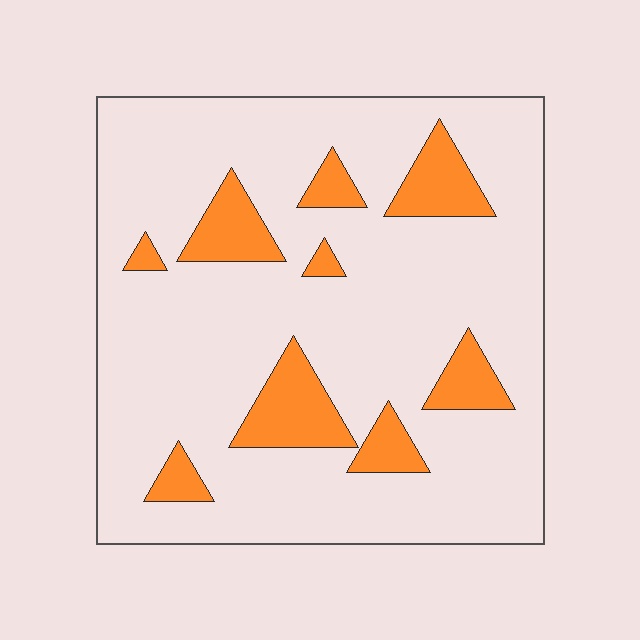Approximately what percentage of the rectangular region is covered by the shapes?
Approximately 15%.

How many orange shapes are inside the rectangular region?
9.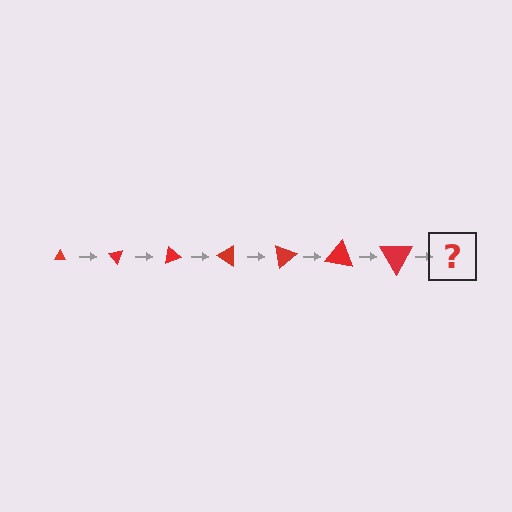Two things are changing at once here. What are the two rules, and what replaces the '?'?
The two rules are that the triangle grows larger each step and it rotates 50 degrees each step. The '?' should be a triangle, larger than the previous one and rotated 350 degrees from the start.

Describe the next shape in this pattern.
It should be a triangle, larger than the previous one and rotated 350 degrees from the start.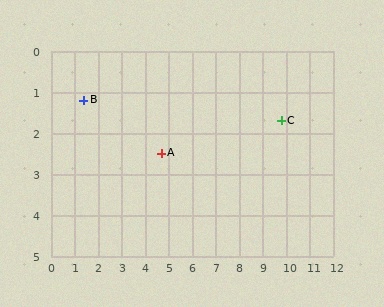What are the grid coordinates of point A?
Point A is at approximately (4.7, 2.5).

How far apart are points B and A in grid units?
Points B and A are about 3.5 grid units apart.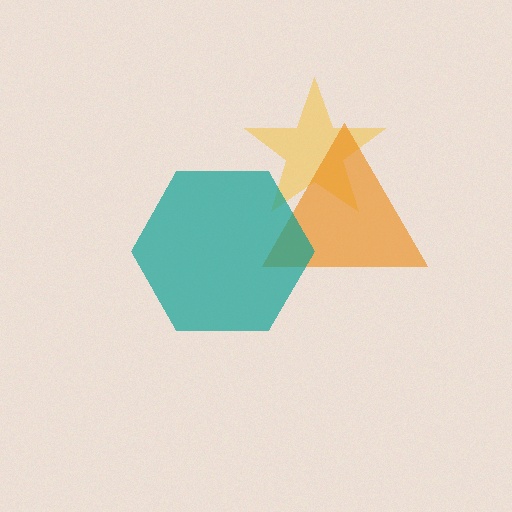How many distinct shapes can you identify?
There are 3 distinct shapes: a yellow star, an orange triangle, a teal hexagon.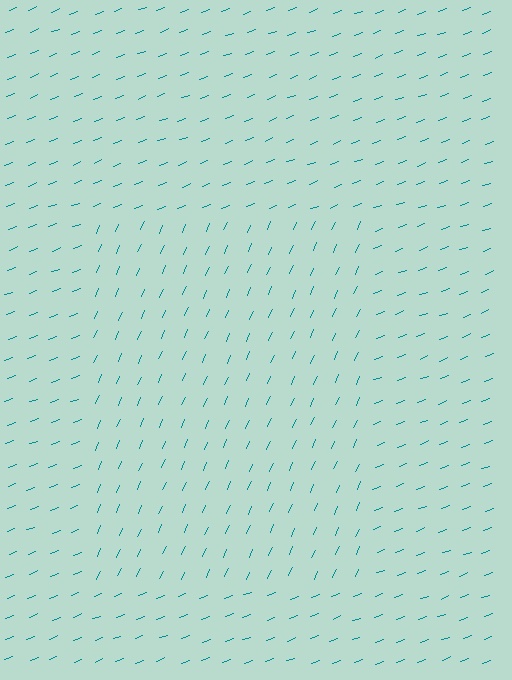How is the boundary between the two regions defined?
The boundary is defined purely by a change in line orientation (approximately 45 degrees difference). All lines are the same color and thickness.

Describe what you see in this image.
The image is filled with small teal line segments. A rectangle region in the image has lines oriented differently from the surrounding lines, creating a visible texture boundary.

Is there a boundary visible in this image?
Yes, there is a texture boundary formed by a change in line orientation.